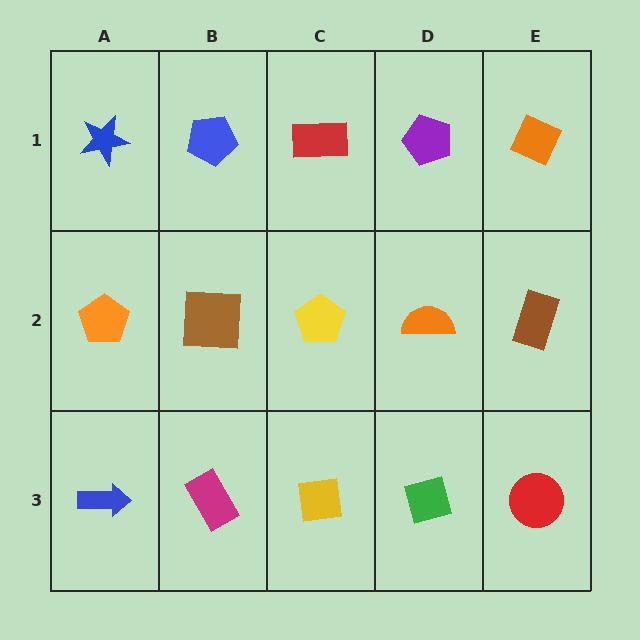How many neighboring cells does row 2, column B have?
4.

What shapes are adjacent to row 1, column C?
A yellow pentagon (row 2, column C), a blue pentagon (row 1, column B), a purple pentagon (row 1, column D).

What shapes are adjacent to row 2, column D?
A purple pentagon (row 1, column D), a green square (row 3, column D), a yellow pentagon (row 2, column C), a brown rectangle (row 2, column E).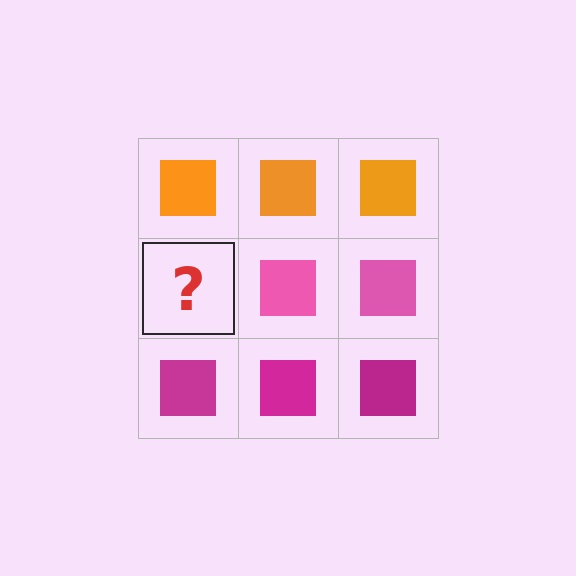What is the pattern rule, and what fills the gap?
The rule is that each row has a consistent color. The gap should be filled with a pink square.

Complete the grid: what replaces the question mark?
The question mark should be replaced with a pink square.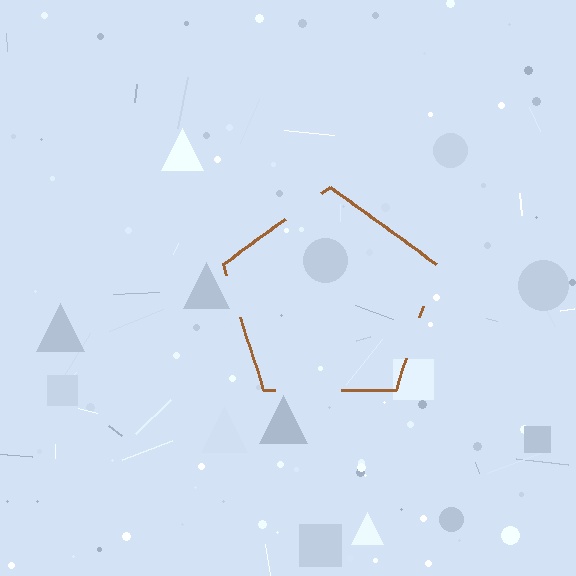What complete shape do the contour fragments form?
The contour fragments form a pentagon.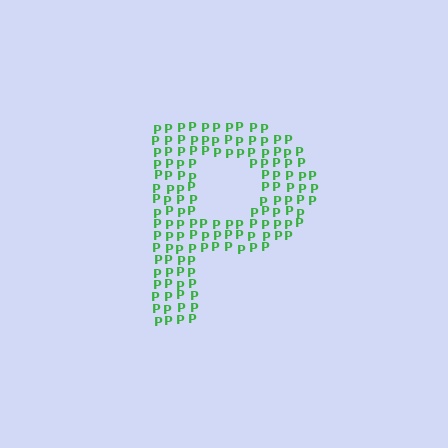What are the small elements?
The small elements are letter P's.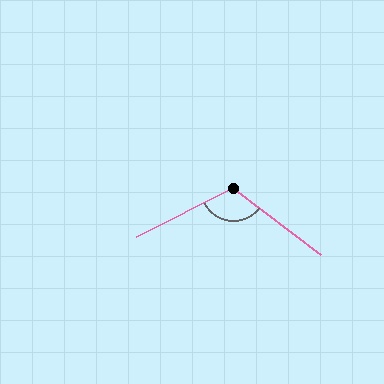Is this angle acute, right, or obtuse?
It is obtuse.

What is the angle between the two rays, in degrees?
Approximately 116 degrees.